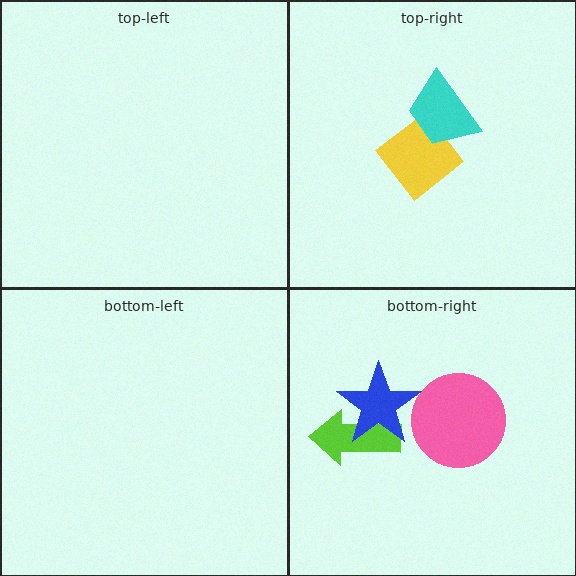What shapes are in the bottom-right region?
The lime arrow, the pink circle, the blue star.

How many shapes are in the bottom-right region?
3.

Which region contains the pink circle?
The bottom-right region.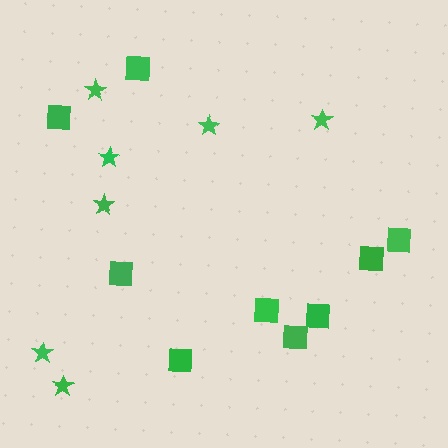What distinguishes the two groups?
There are 2 groups: one group of squares (9) and one group of stars (7).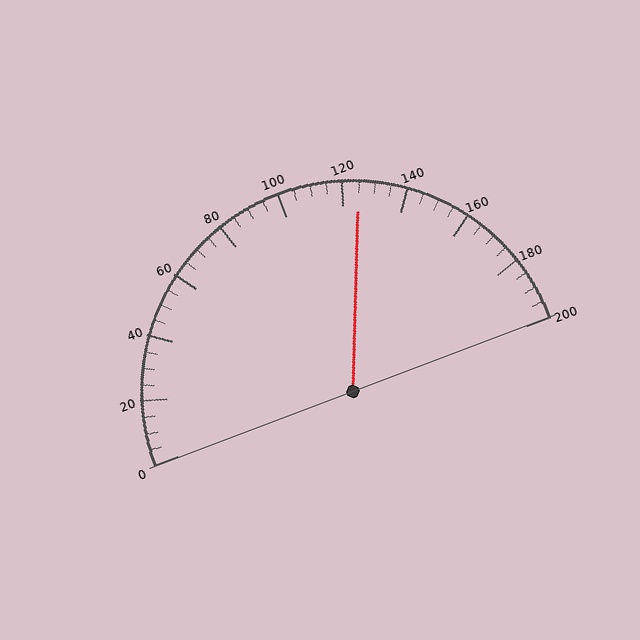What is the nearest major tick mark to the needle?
The nearest major tick mark is 120.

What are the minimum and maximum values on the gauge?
The gauge ranges from 0 to 200.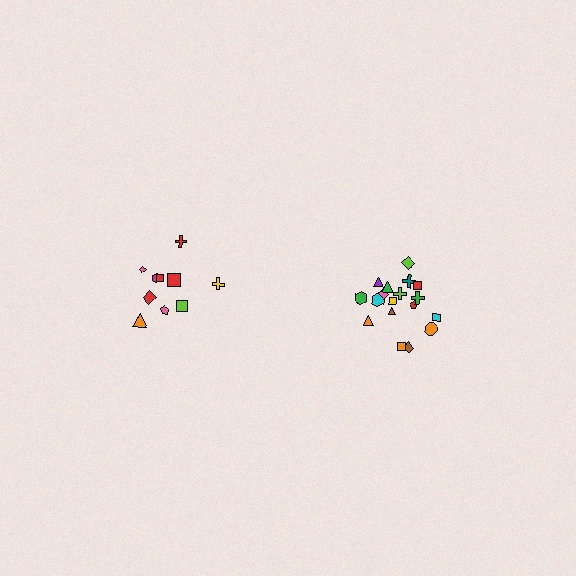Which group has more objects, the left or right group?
The right group.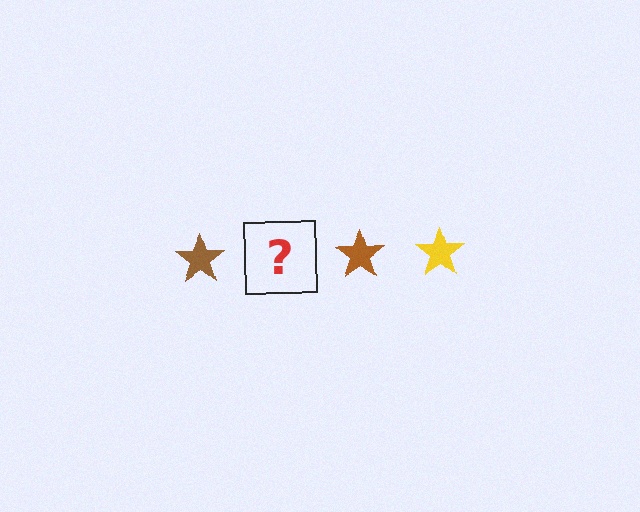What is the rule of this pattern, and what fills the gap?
The rule is that the pattern cycles through brown, yellow stars. The gap should be filled with a yellow star.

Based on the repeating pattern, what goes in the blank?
The blank should be a yellow star.